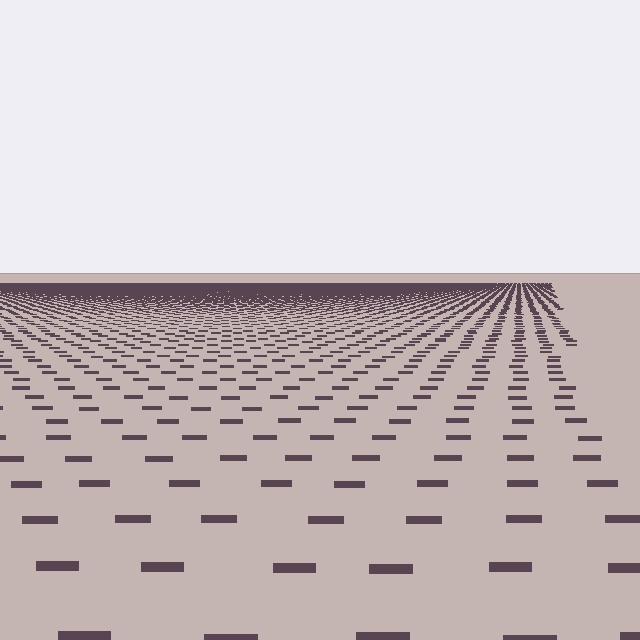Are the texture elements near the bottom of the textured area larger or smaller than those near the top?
Larger. Near the bottom, elements are closer to the viewer and appear at a bigger on-screen size.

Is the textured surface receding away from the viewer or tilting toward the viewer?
The surface is receding away from the viewer. Texture elements get smaller and denser toward the top.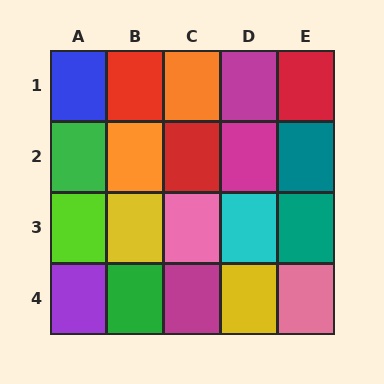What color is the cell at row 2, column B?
Orange.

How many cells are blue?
1 cell is blue.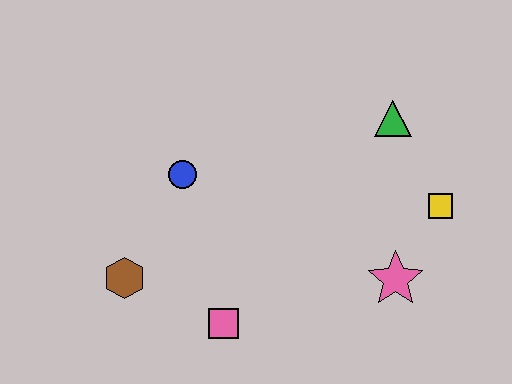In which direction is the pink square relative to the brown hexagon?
The pink square is to the right of the brown hexagon.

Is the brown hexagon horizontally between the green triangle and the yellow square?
No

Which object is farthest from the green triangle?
The brown hexagon is farthest from the green triangle.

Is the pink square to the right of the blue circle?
Yes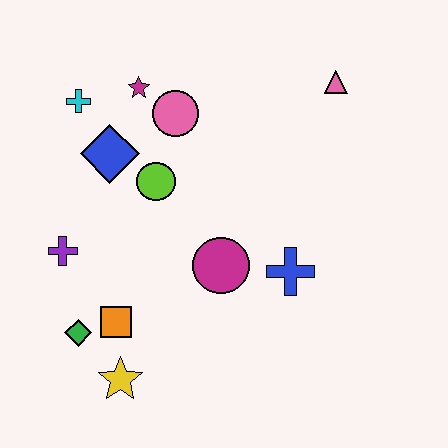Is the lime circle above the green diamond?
Yes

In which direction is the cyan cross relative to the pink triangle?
The cyan cross is to the left of the pink triangle.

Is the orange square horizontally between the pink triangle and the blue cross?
No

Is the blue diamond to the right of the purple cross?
Yes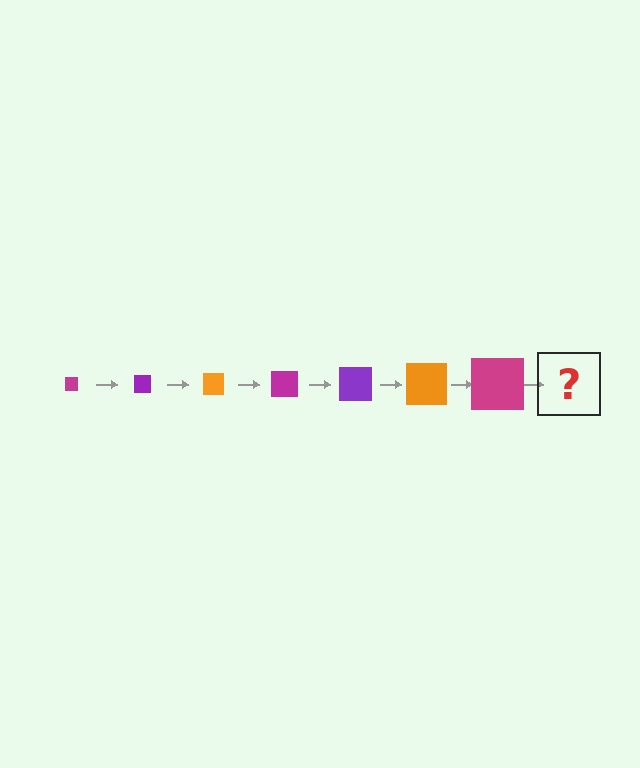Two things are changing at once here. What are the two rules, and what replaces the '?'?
The two rules are that the square grows larger each step and the color cycles through magenta, purple, and orange. The '?' should be a purple square, larger than the previous one.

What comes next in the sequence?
The next element should be a purple square, larger than the previous one.